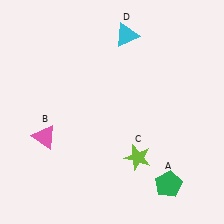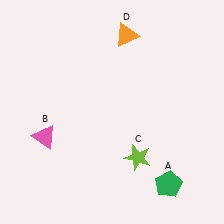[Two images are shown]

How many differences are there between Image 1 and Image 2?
There is 1 difference between the two images.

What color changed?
The triangle (D) changed from cyan in Image 1 to orange in Image 2.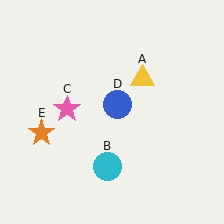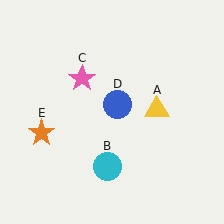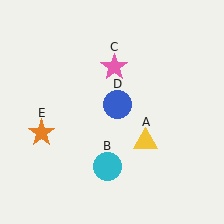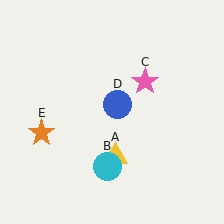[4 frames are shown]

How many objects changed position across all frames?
2 objects changed position: yellow triangle (object A), pink star (object C).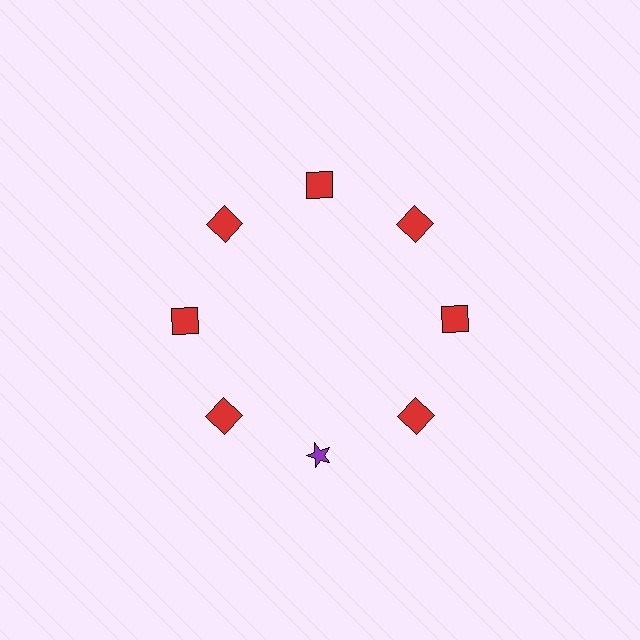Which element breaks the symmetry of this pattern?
The purple star at roughly the 6 o'clock position breaks the symmetry. All other shapes are red squares.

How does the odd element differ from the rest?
It differs in both color (purple instead of red) and shape (star instead of square).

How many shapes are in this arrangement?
There are 8 shapes arranged in a ring pattern.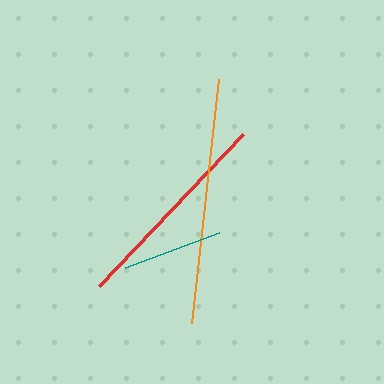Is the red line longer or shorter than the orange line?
The orange line is longer than the red line.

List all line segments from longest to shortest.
From longest to shortest: orange, red, teal.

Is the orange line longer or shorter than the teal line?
The orange line is longer than the teal line.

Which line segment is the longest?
The orange line is the longest at approximately 245 pixels.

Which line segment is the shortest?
The teal line is the shortest at approximately 101 pixels.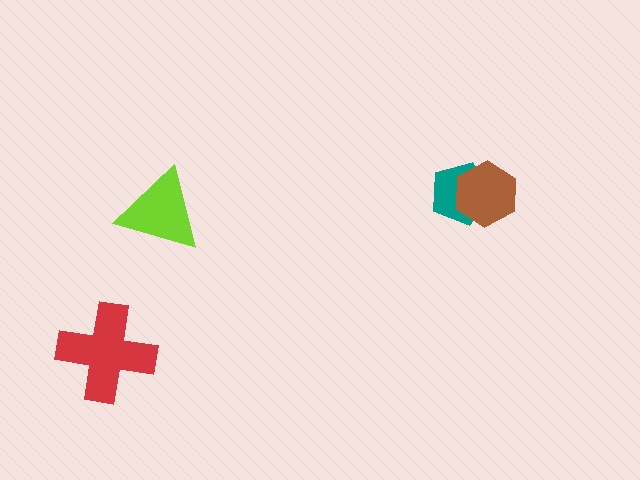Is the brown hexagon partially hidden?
No, no other shape covers it.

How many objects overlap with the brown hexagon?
1 object overlaps with the brown hexagon.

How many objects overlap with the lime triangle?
0 objects overlap with the lime triangle.